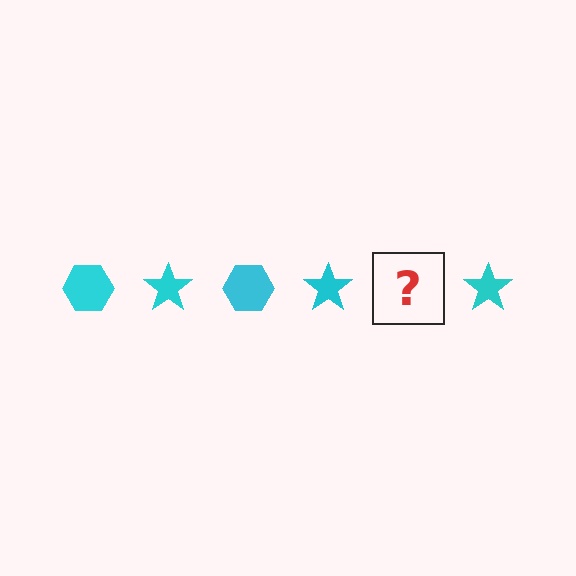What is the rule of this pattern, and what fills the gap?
The rule is that the pattern cycles through hexagon, star shapes in cyan. The gap should be filled with a cyan hexagon.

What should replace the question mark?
The question mark should be replaced with a cyan hexagon.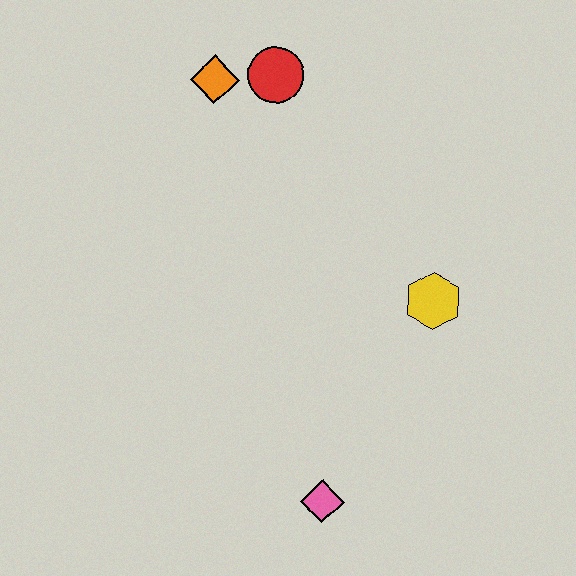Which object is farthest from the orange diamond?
The pink diamond is farthest from the orange diamond.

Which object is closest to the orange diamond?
The red circle is closest to the orange diamond.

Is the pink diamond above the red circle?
No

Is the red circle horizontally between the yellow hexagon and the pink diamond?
No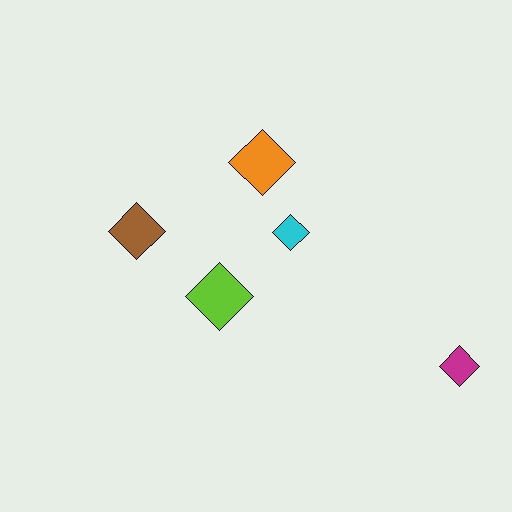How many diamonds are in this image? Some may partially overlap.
There are 5 diamonds.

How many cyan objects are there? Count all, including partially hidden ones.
There is 1 cyan object.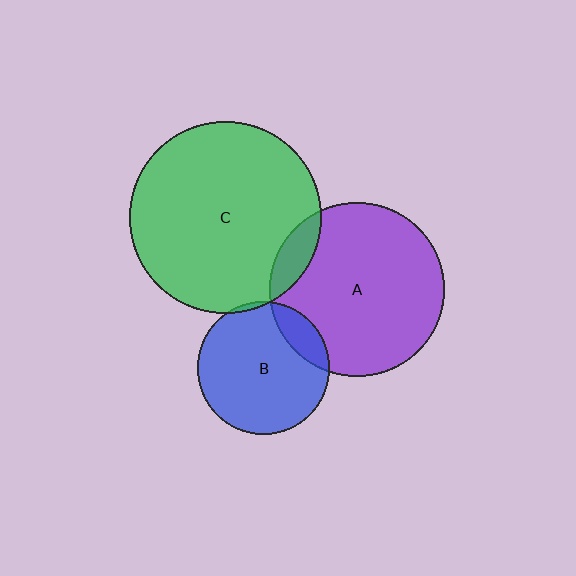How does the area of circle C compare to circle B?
Approximately 2.1 times.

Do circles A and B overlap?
Yes.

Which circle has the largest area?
Circle C (green).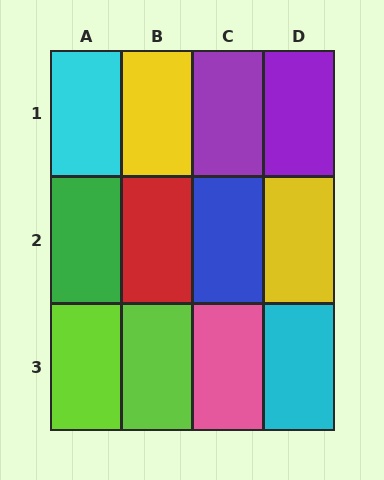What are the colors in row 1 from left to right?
Cyan, yellow, purple, purple.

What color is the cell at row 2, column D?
Yellow.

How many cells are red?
1 cell is red.